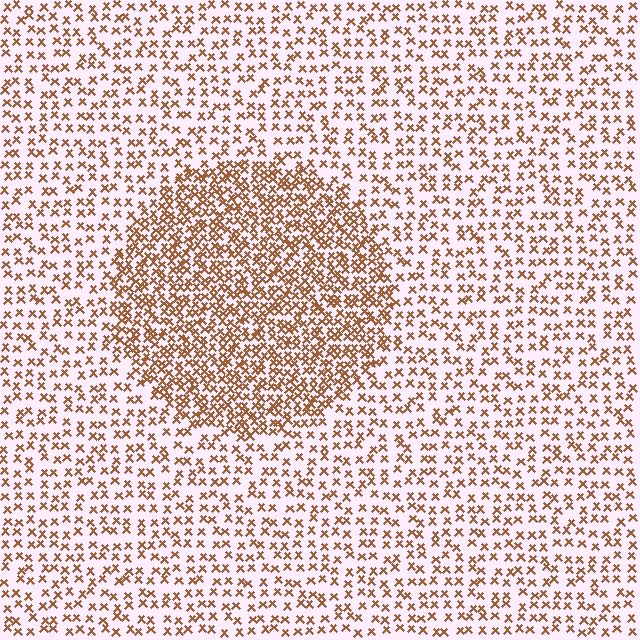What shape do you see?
I see a circle.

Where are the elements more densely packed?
The elements are more densely packed inside the circle boundary.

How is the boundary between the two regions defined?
The boundary is defined by a change in element density (approximately 2.1x ratio). All elements are the same color, size, and shape.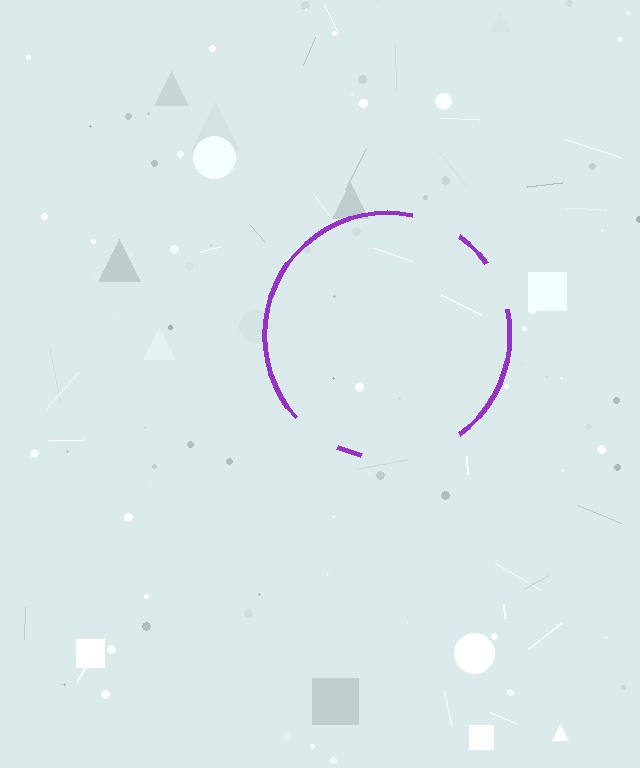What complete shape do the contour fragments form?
The contour fragments form a circle.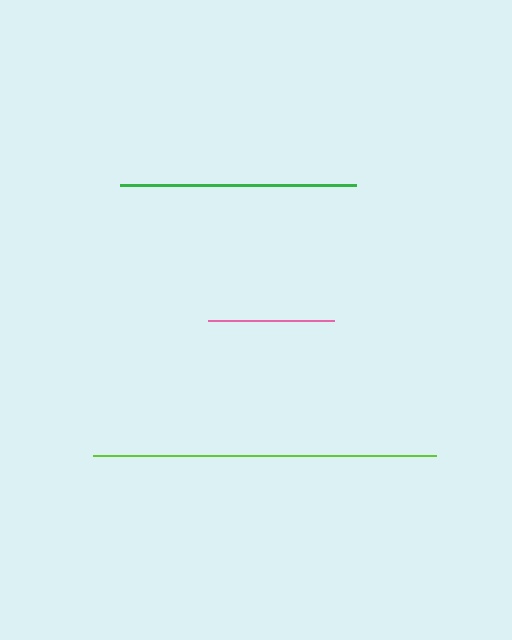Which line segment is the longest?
The lime line is the longest at approximately 344 pixels.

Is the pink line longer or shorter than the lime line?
The lime line is longer than the pink line.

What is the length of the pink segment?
The pink segment is approximately 126 pixels long.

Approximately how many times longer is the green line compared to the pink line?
The green line is approximately 1.9 times the length of the pink line.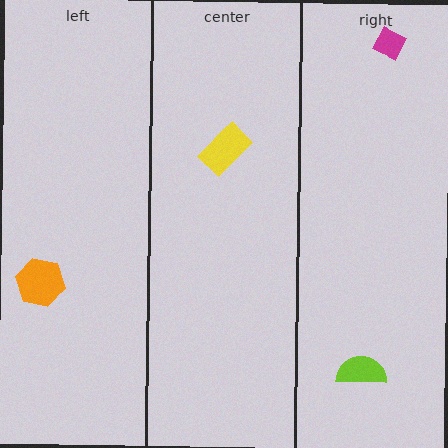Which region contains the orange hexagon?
The left region.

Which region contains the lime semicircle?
The right region.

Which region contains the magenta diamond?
The right region.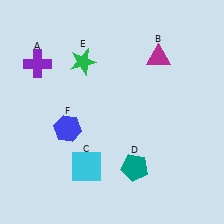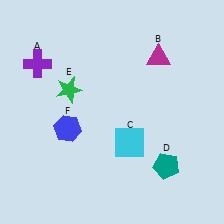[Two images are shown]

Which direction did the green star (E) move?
The green star (E) moved down.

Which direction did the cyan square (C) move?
The cyan square (C) moved right.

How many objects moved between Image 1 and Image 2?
3 objects moved between the two images.